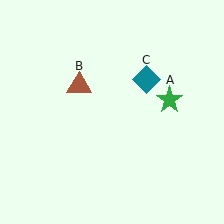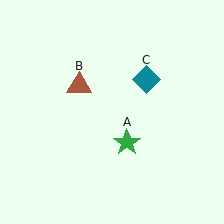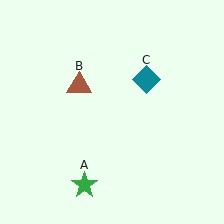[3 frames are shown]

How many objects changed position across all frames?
1 object changed position: green star (object A).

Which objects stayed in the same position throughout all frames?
Brown triangle (object B) and teal diamond (object C) remained stationary.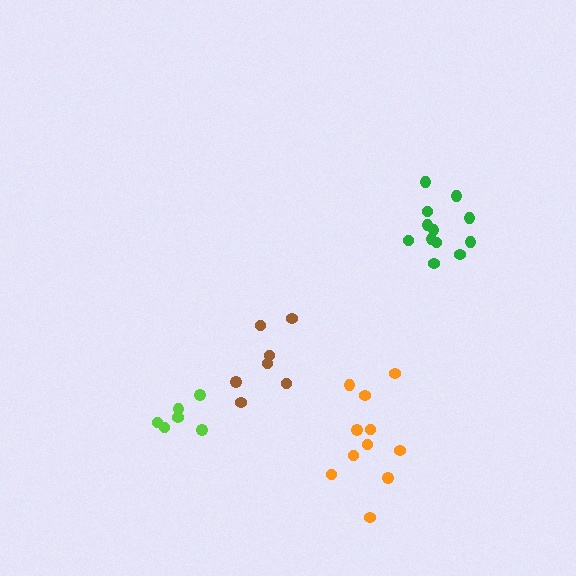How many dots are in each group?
Group 1: 7 dots, Group 2: 11 dots, Group 3: 12 dots, Group 4: 6 dots (36 total).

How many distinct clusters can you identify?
There are 4 distinct clusters.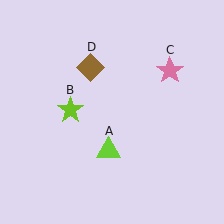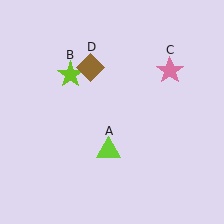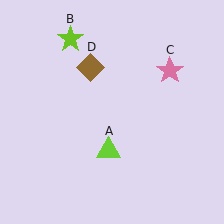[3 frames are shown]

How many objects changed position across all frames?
1 object changed position: lime star (object B).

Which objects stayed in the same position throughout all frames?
Lime triangle (object A) and pink star (object C) and brown diamond (object D) remained stationary.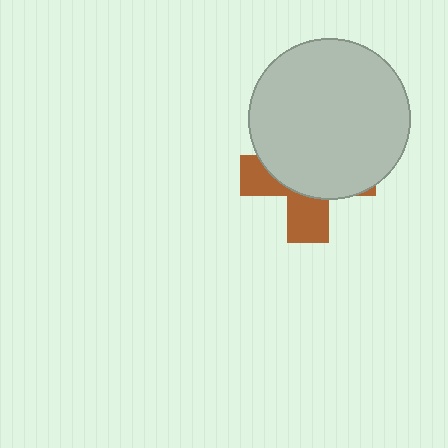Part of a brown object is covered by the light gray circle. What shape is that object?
It is a cross.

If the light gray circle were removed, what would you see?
You would see the complete brown cross.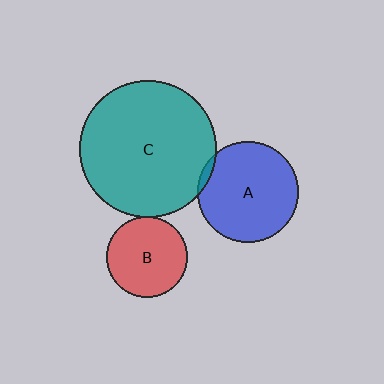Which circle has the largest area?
Circle C (teal).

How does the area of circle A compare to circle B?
Approximately 1.6 times.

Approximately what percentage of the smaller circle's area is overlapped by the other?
Approximately 5%.